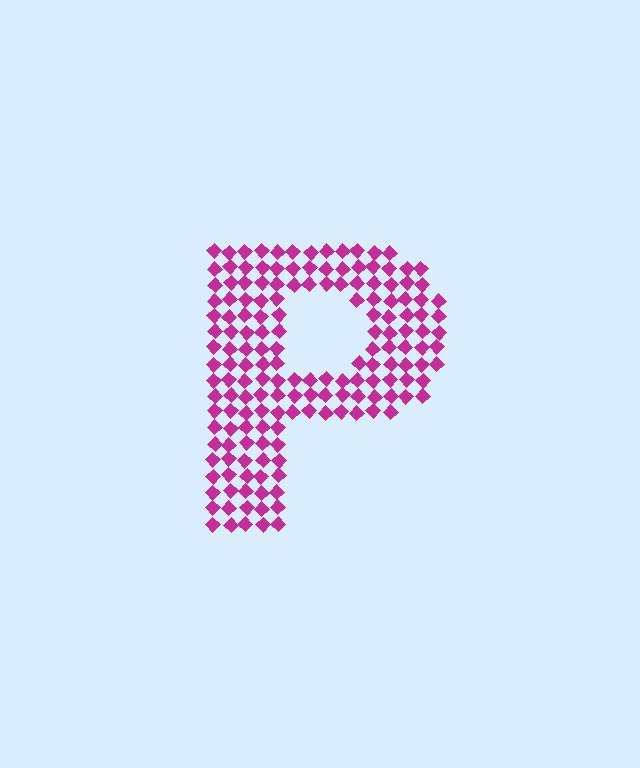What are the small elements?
The small elements are diamonds.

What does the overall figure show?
The overall figure shows the letter P.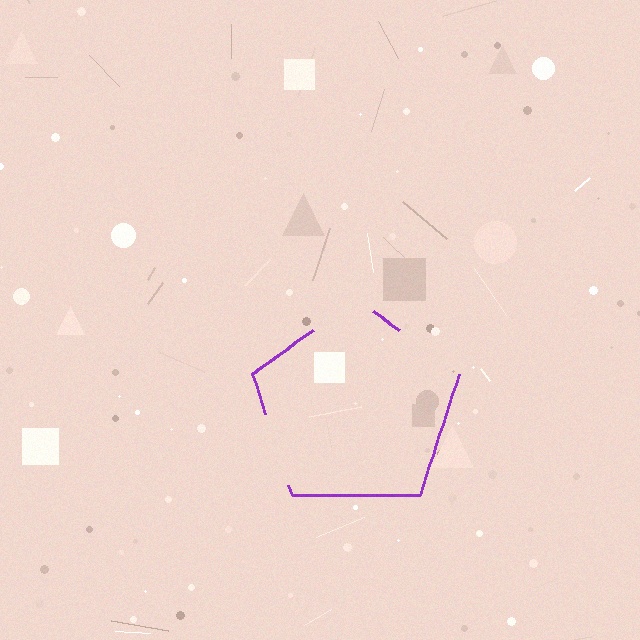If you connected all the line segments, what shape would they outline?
They would outline a pentagon.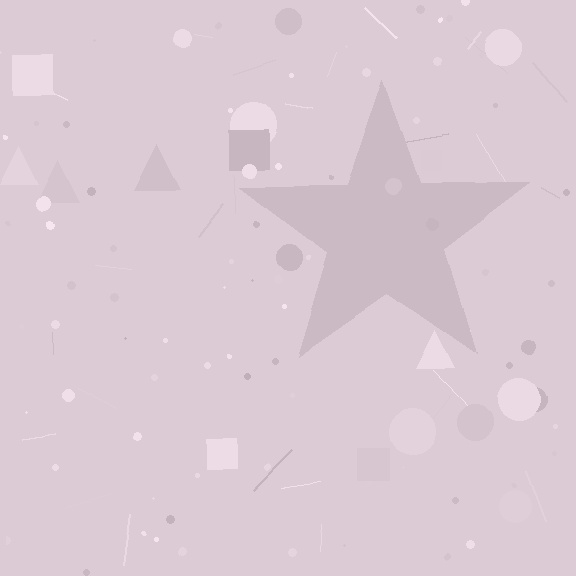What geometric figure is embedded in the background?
A star is embedded in the background.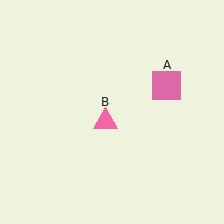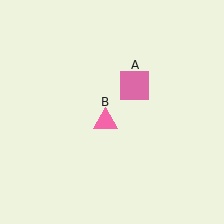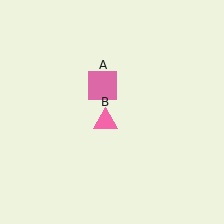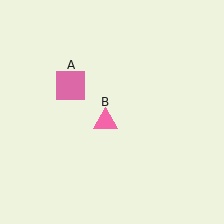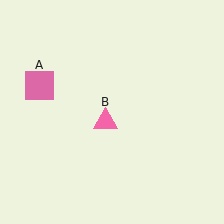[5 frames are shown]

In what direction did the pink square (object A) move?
The pink square (object A) moved left.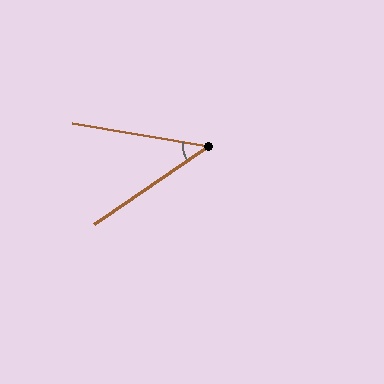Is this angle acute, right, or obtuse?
It is acute.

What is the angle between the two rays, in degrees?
Approximately 44 degrees.